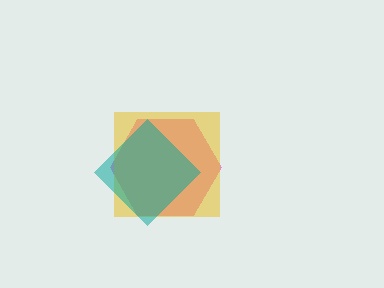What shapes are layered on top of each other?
The layered shapes are: a pink hexagon, a yellow square, a teal diamond.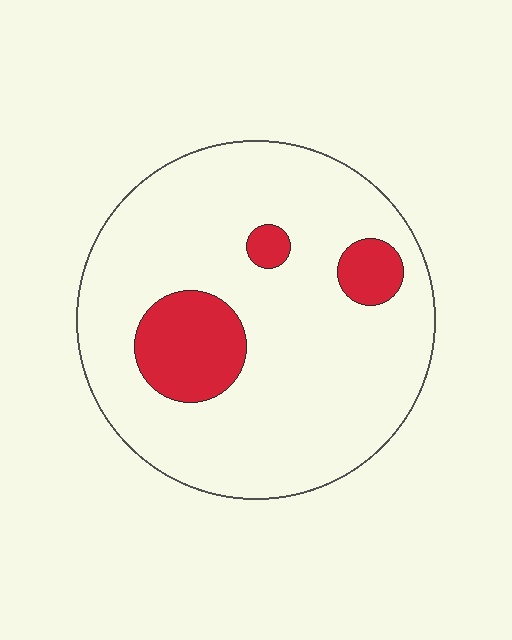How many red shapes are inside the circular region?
3.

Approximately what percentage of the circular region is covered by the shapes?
Approximately 15%.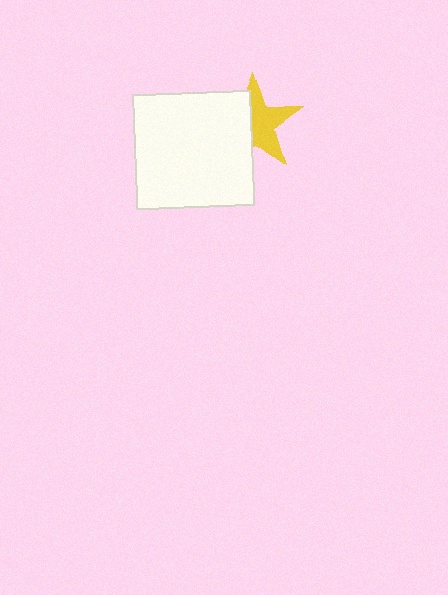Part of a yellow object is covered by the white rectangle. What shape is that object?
It is a star.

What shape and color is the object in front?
The object in front is a white rectangle.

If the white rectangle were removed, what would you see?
You would see the complete yellow star.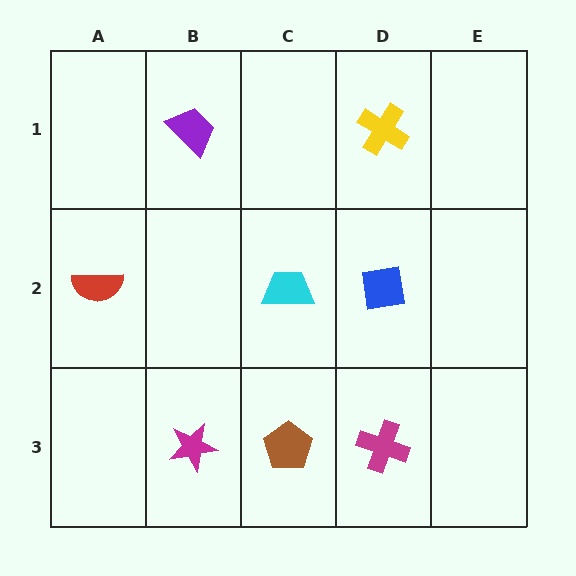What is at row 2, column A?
A red semicircle.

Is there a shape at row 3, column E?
No, that cell is empty.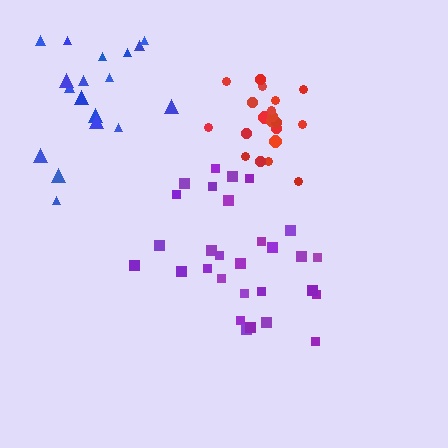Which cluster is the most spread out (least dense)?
Blue.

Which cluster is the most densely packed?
Red.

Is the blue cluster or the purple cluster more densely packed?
Purple.